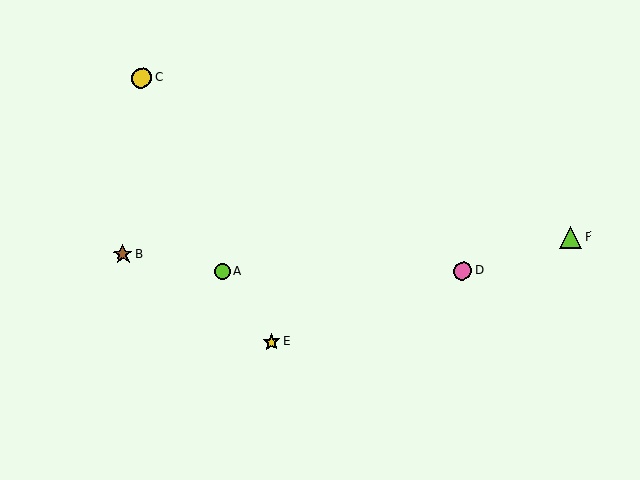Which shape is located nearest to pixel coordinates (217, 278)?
The lime circle (labeled A) at (222, 271) is nearest to that location.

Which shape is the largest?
The lime triangle (labeled F) is the largest.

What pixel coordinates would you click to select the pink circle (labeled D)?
Click at (463, 271) to select the pink circle D.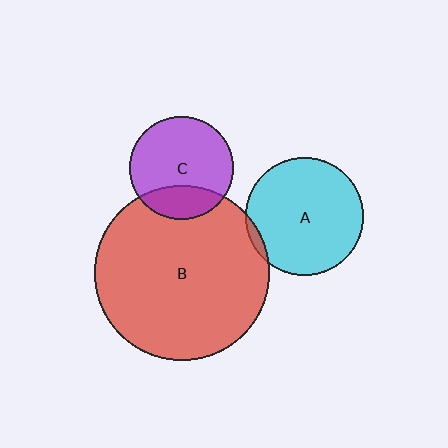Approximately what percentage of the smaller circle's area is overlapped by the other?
Approximately 5%.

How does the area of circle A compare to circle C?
Approximately 1.3 times.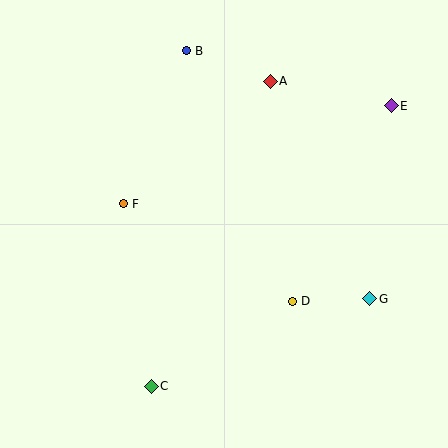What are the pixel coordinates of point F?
Point F is at (123, 204).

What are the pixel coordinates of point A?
Point A is at (270, 81).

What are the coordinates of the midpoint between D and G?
The midpoint between D and G is at (331, 300).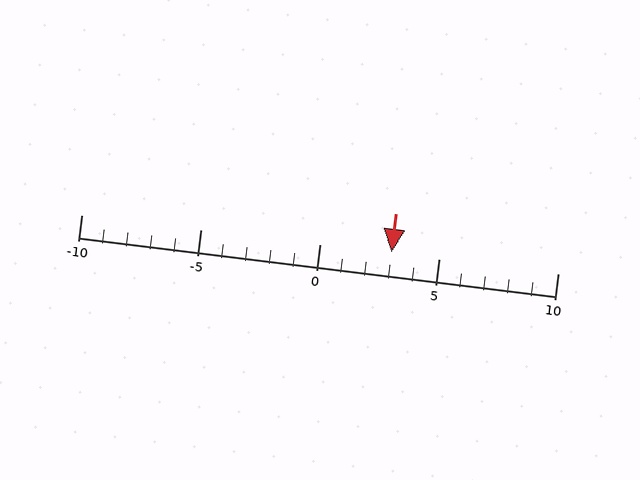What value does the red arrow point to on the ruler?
The red arrow points to approximately 3.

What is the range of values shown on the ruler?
The ruler shows values from -10 to 10.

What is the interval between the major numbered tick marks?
The major tick marks are spaced 5 units apart.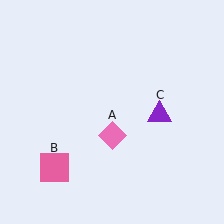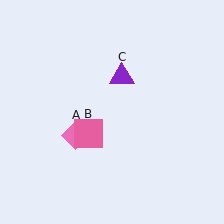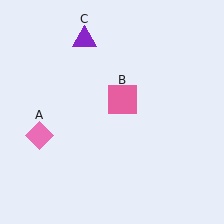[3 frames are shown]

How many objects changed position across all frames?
3 objects changed position: pink diamond (object A), pink square (object B), purple triangle (object C).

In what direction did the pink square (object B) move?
The pink square (object B) moved up and to the right.